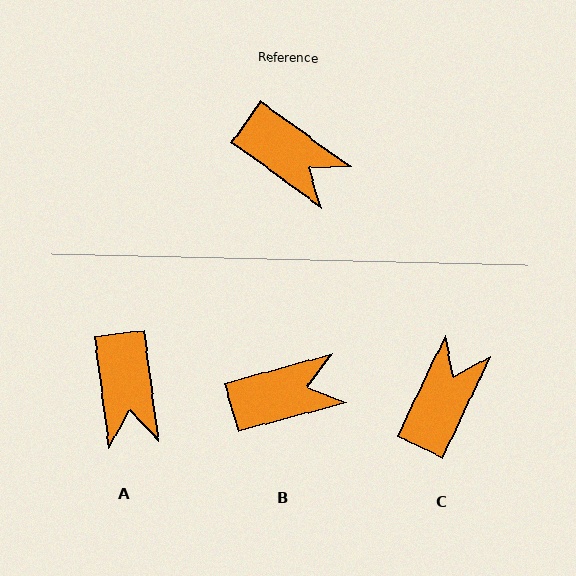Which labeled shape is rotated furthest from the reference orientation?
C, about 100 degrees away.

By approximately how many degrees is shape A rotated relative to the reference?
Approximately 47 degrees clockwise.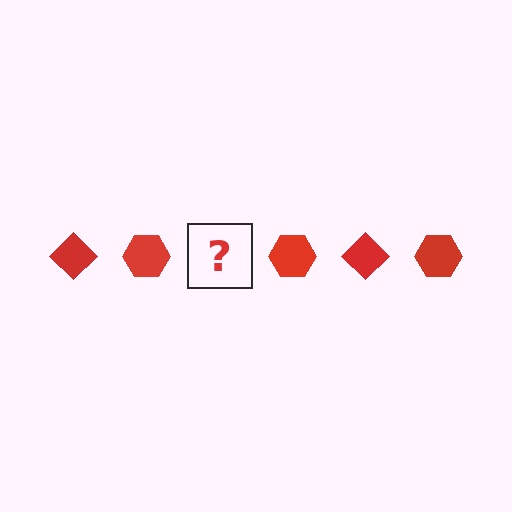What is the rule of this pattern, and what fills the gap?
The rule is that the pattern cycles through diamond, hexagon shapes in red. The gap should be filled with a red diamond.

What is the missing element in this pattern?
The missing element is a red diamond.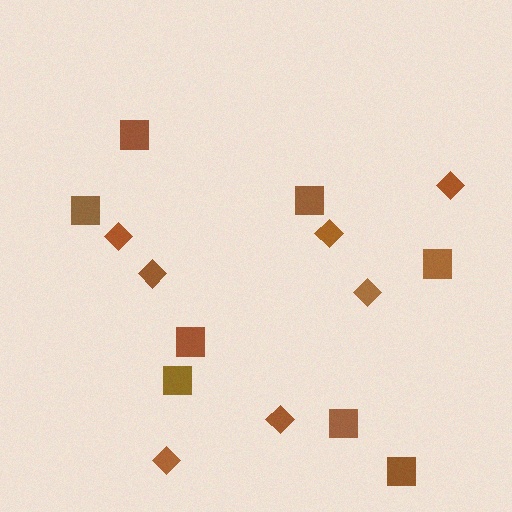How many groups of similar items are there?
There are 2 groups: one group of squares (8) and one group of diamonds (7).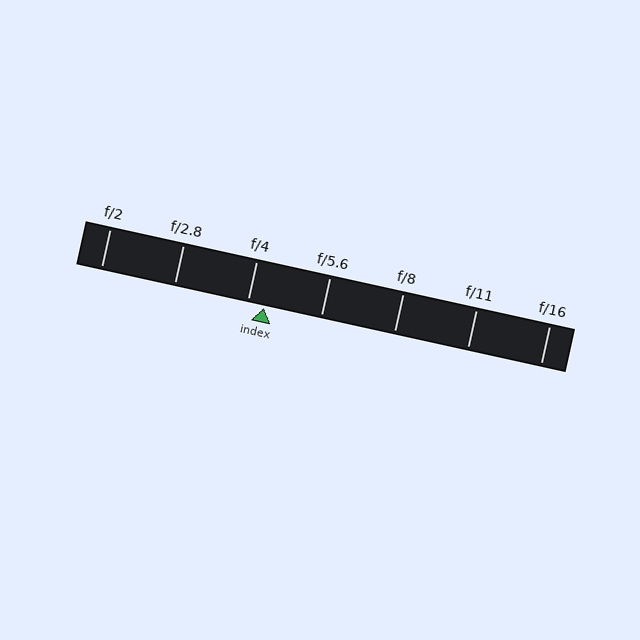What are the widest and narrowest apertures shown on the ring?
The widest aperture shown is f/2 and the narrowest is f/16.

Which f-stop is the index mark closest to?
The index mark is closest to f/4.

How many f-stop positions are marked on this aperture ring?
There are 7 f-stop positions marked.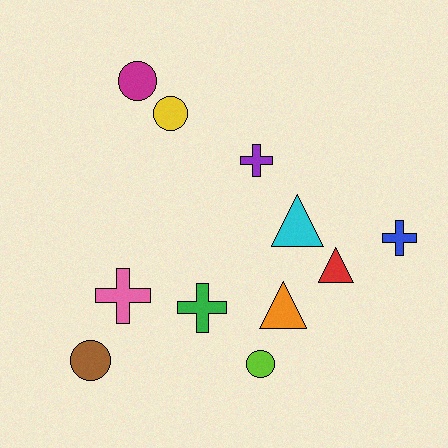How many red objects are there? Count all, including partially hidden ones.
There is 1 red object.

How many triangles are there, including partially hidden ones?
There are 3 triangles.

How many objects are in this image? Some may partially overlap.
There are 11 objects.